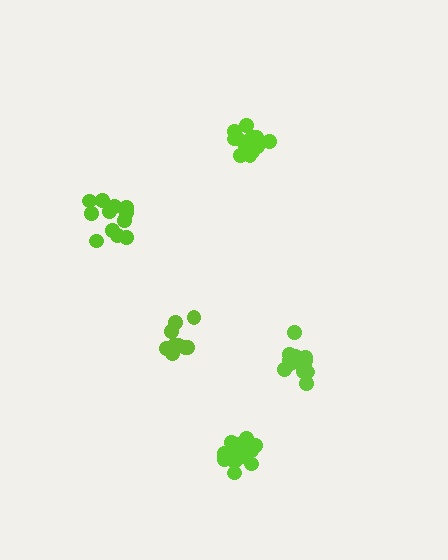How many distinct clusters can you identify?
There are 5 distinct clusters.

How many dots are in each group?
Group 1: 12 dots, Group 2: 15 dots, Group 3: 15 dots, Group 4: 15 dots, Group 5: 10 dots (67 total).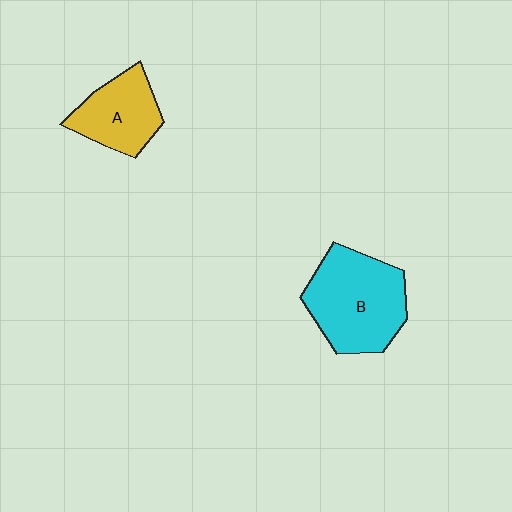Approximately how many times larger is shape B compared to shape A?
Approximately 1.6 times.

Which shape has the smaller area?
Shape A (yellow).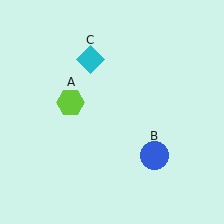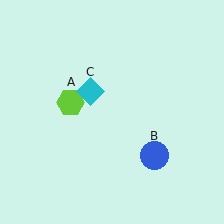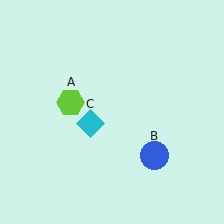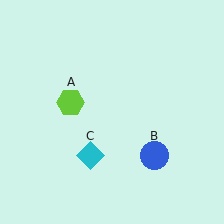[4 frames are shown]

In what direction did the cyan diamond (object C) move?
The cyan diamond (object C) moved down.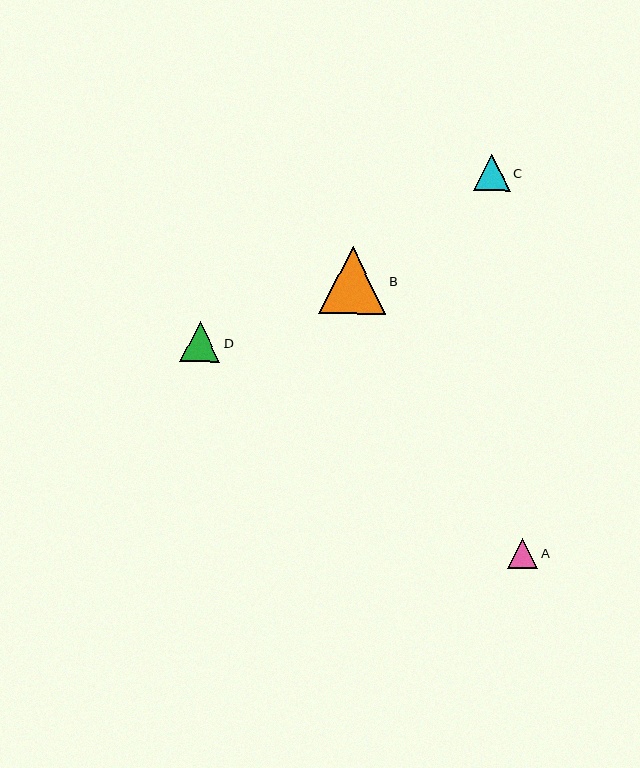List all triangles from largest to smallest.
From largest to smallest: B, D, C, A.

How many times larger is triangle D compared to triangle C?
Triangle D is approximately 1.1 times the size of triangle C.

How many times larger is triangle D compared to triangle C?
Triangle D is approximately 1.1 times the size of triangle C.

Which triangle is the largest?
Triangle B is the largest with a size of approximately 67 pixels.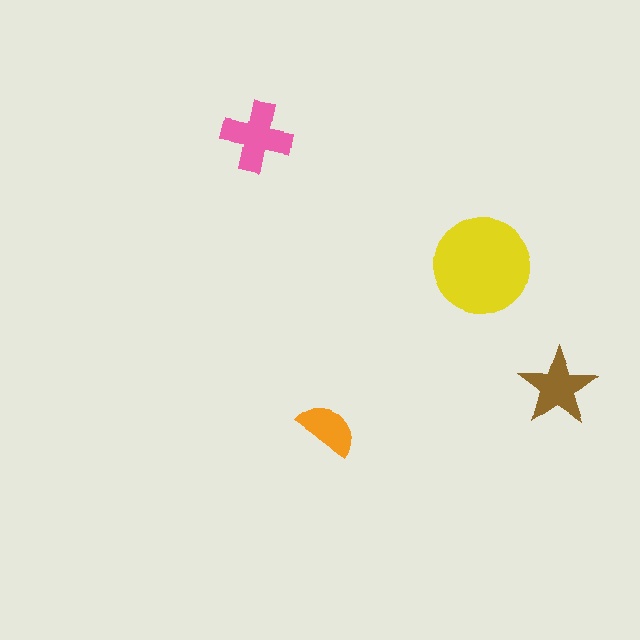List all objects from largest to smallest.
The yellow circle, the pink cross, the brown star, the orange semicircle.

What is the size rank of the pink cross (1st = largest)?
2nd.